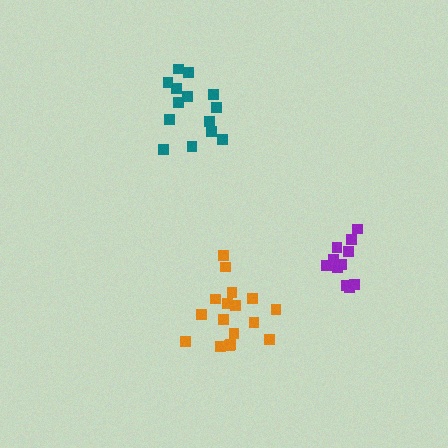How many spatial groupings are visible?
There are 3 spatial groupings.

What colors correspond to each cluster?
The clusters are colored: orange, purple, teal.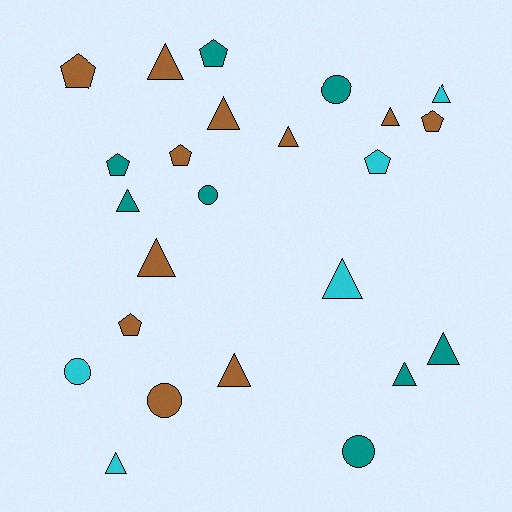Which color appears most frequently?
Brown, with 11 objects.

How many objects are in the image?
There are 24 objects.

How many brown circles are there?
There is 1 brown circle.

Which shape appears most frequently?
Triangle, with 12 objects.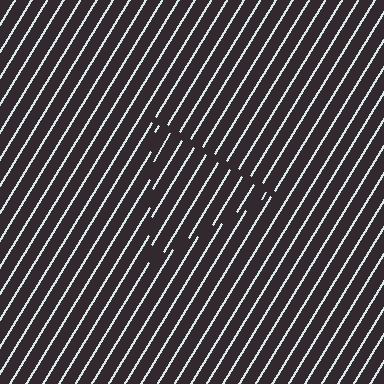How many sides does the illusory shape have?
3 sides — the line-ends trace a triangle.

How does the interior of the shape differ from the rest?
The interior of the shape contains the same grating, shifted by half a period — the contour is defined by the phase discontinuity where line-ends from the inner and outer gratings abut.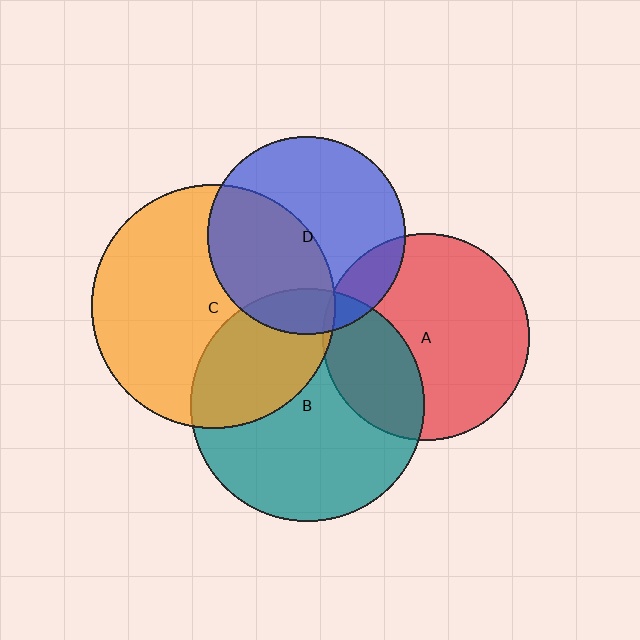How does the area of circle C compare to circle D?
Approximately 1.5 times.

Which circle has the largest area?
Circle C (orange).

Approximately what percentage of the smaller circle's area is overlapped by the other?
Approximately 5%.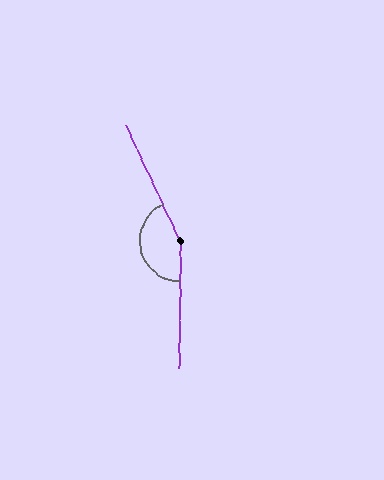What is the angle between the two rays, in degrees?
Approximately 154 degrees.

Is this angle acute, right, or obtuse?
It is obtuse.